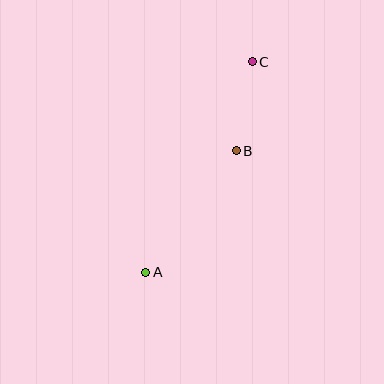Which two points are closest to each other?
Points B and C are closest to each other.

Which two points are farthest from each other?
Points A and C are farthest from each other.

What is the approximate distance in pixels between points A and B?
The distance between A and B is approximately 152 pixels.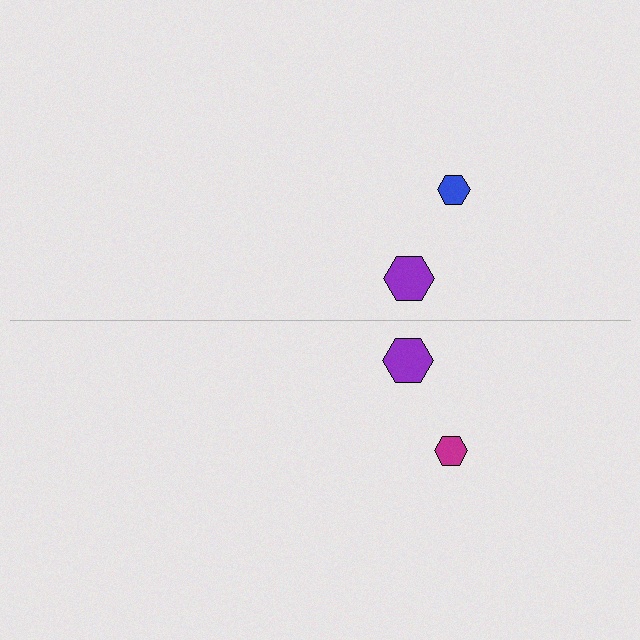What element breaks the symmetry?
The magenta hexagon on the bottom side breaks the symmetry — its mirror counterpart is blue.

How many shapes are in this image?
There are 4 shapes in this image.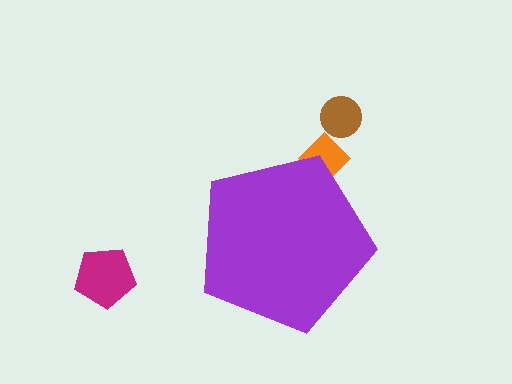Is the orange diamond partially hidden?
Yes, the orange diamond is partially hidden behind the purple pentagon.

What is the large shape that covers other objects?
A purple pentagon.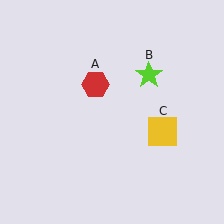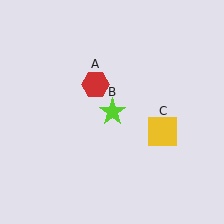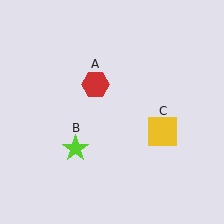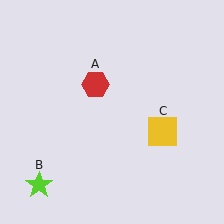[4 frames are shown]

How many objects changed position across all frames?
1 object changed position: lime star (object B).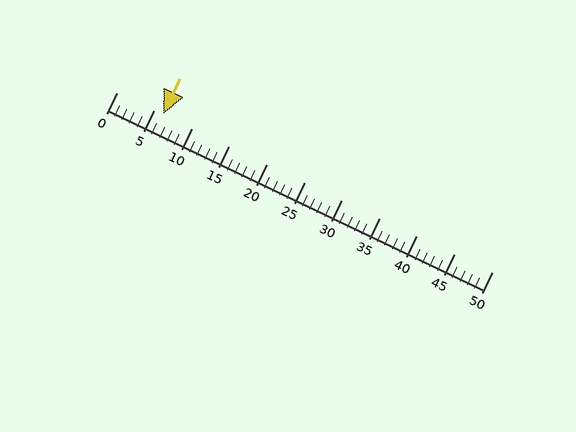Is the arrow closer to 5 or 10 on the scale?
The arrow is closer to 5.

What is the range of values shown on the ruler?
The ruler shows values from 0 to 50.